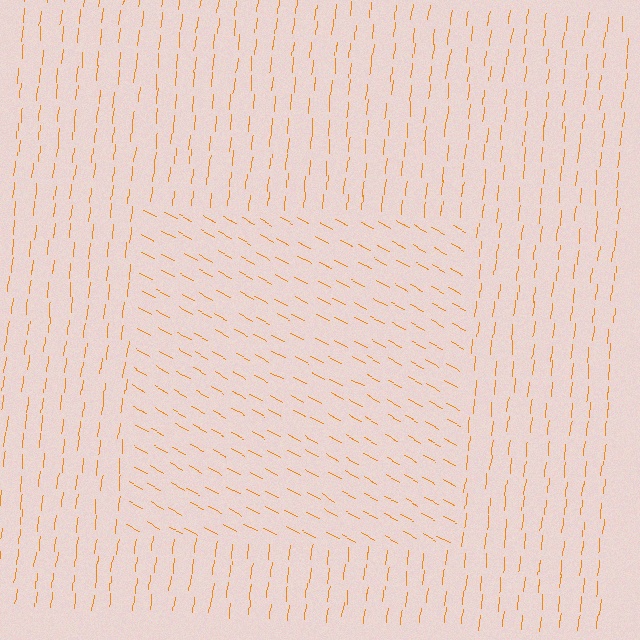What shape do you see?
I see a rectangle.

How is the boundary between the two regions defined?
The boundary is defined purely by a change in line orientation (approximately 68 degrees difference). All lines are the same color and thickness.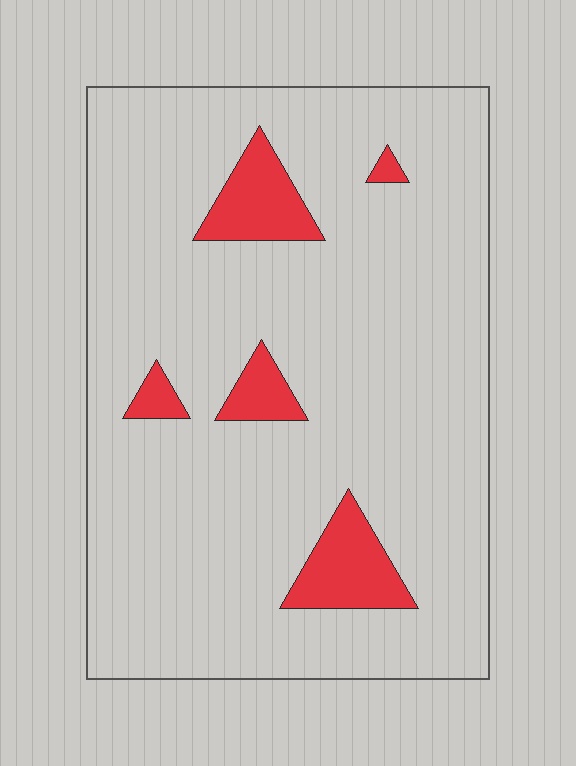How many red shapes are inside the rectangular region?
5.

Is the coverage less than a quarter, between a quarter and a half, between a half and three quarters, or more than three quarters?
Less than a quarter.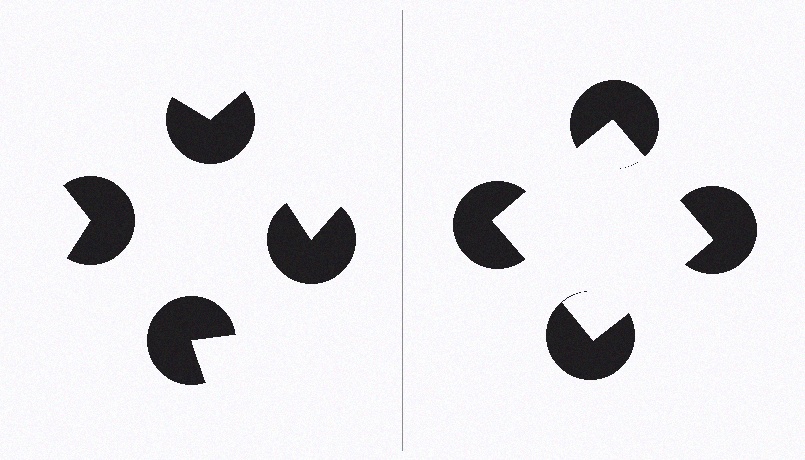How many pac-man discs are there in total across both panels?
8 — 4 on each side.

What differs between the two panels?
The pac-man discs are positioned identically on both sides; only the wedge orientations differ. On the right they align to a square; on the left they are misaligned.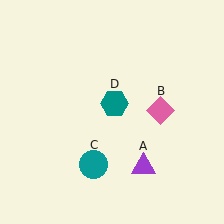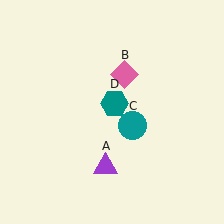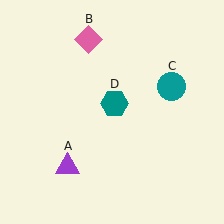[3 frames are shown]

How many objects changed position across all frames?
3 objects changed position: purple triangle (object A), pink diamond (object B), teal circle (object C).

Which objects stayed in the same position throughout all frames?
Teal hexagon (object D) remained stationary.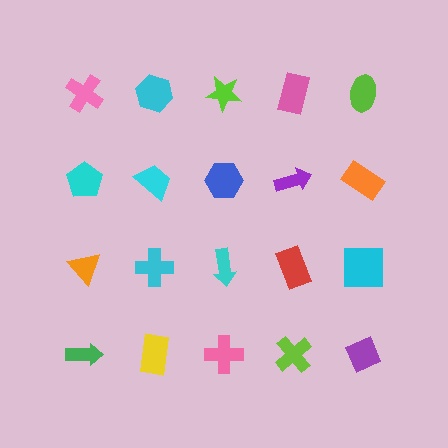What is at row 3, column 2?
A cyan cross.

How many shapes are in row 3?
5 shapes.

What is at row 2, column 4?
A purple arrow.